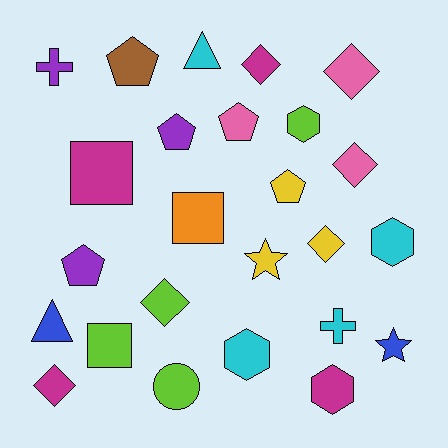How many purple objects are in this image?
There are 3 purple objects.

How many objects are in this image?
There are 25 objects.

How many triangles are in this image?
There are 2 triangles.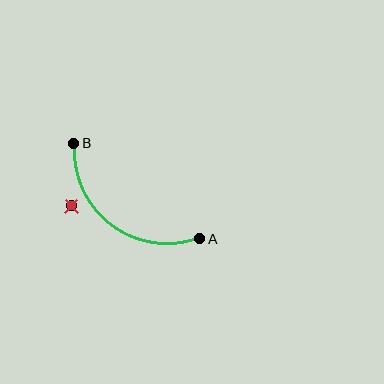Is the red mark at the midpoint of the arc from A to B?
No — the red mark does not lie on the arc at all. It sits slightly outside the curve.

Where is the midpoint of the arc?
The arc midpoint is the point on the curve farthest from the straight line joining A and B. It sits below and to the left of that line.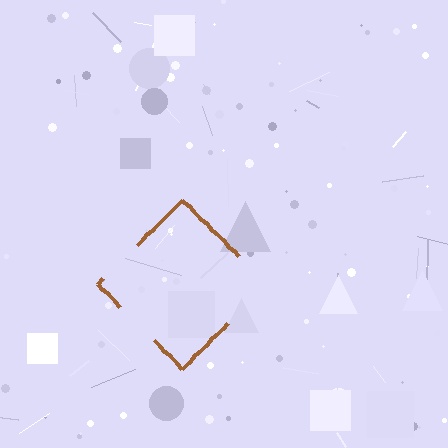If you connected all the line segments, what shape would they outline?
They would outline a diamond.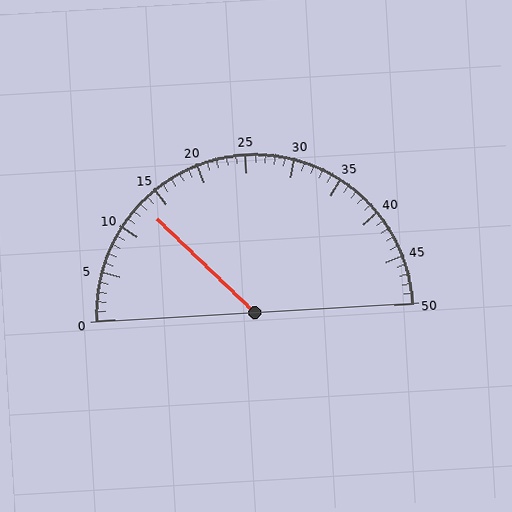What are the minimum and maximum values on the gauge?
The gauge ranges from 0 to 50.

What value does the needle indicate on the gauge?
The needle indicates approximately 13.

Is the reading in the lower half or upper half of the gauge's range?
The reading is in the lower half of the range (0 to 50).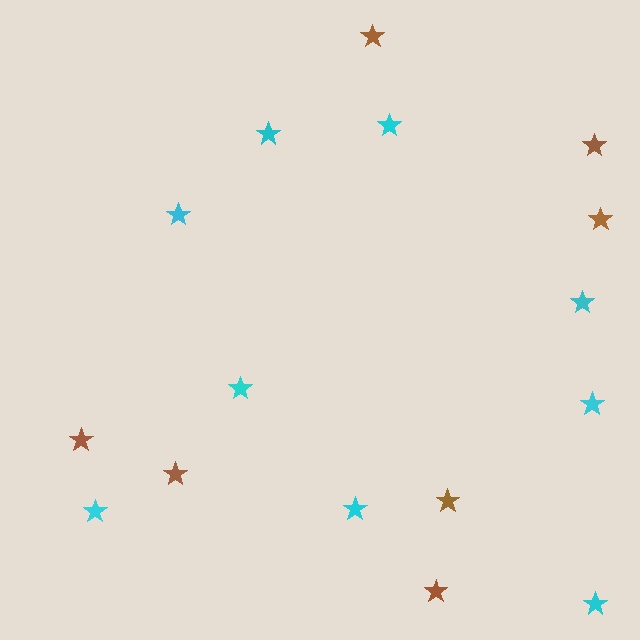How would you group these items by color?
There are 2 groups: one group of cyan stars (9) and one group of brown stars (7).